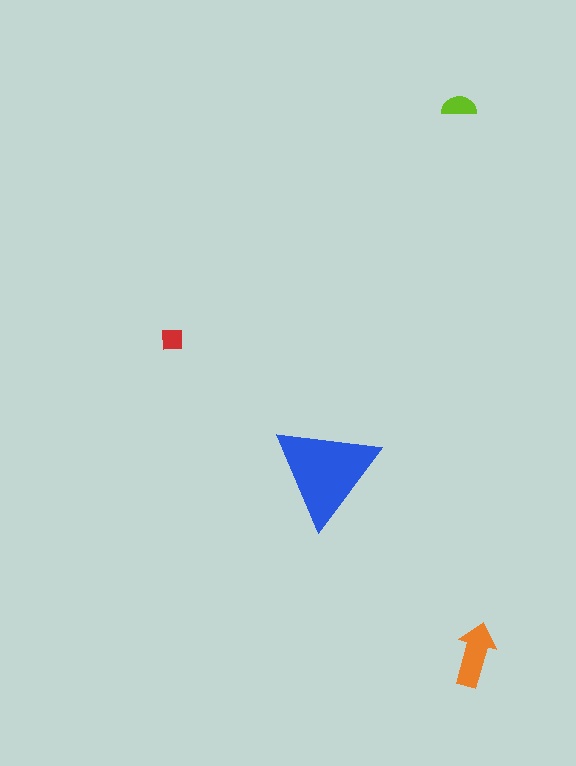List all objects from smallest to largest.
The red square, the lime semicircle, the orange arrow, the blue triangle.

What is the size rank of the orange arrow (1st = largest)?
2nd.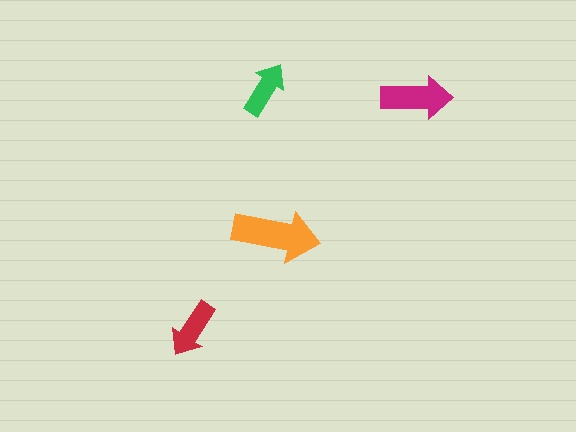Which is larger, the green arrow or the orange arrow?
The orange one.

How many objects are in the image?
There are 4 objects in the image.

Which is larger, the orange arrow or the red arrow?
The orange one.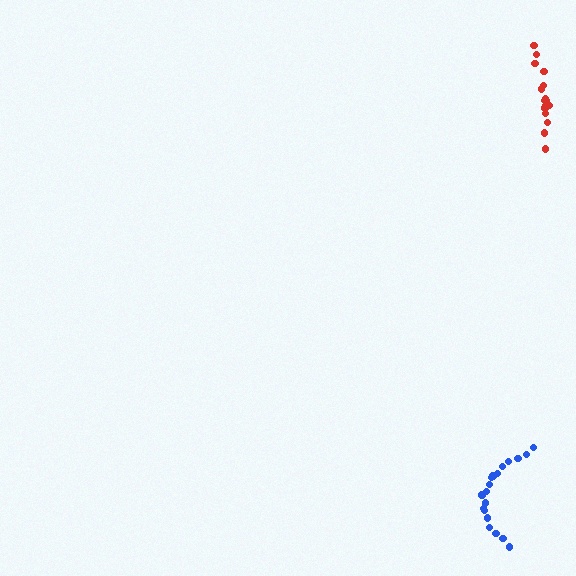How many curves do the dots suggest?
There are 2 distinct paths.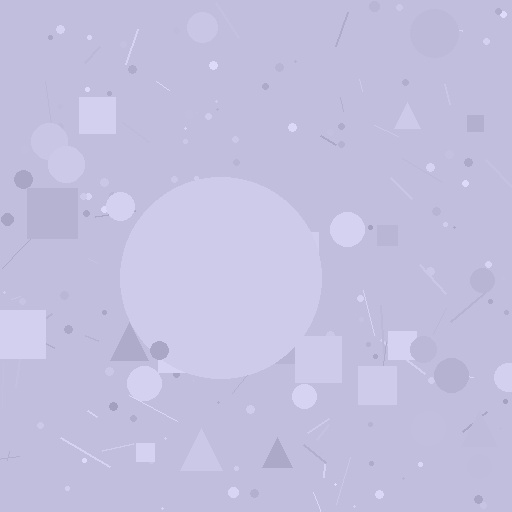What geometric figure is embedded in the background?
A circle is embedded in the background.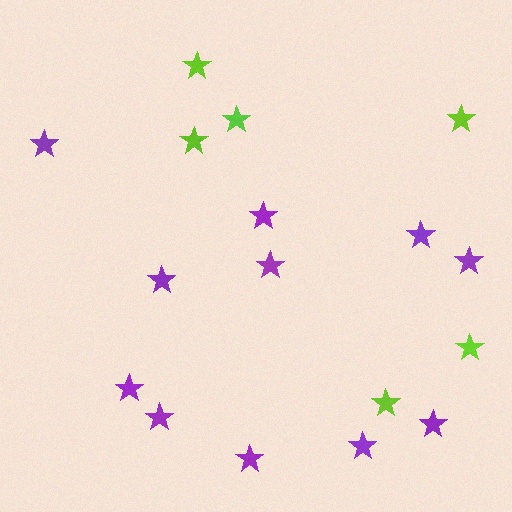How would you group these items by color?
There are 2 groups: one group of lime stars (6) and one group of purple stars (11).